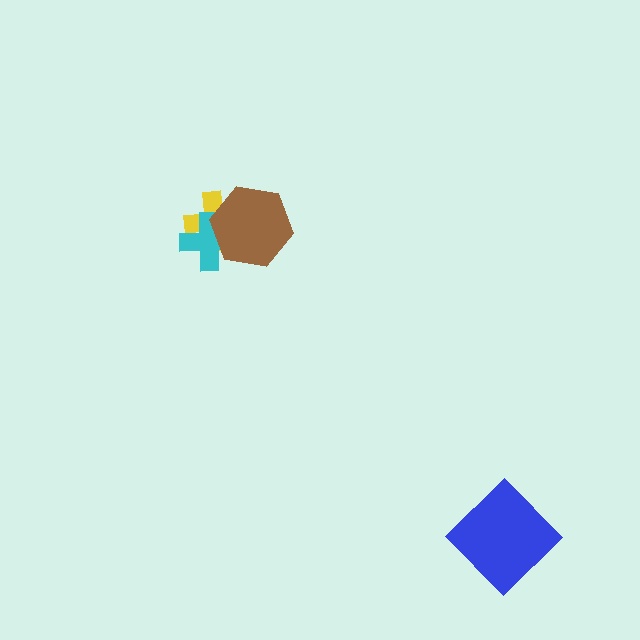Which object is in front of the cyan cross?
The brown hexagon is in front of the cyan cross.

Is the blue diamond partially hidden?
No, no other shape covers it.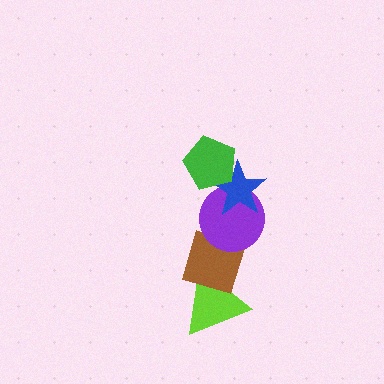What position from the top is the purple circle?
The purple circle is 3rd from the top.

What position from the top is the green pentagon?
The green pentagon is 1st from the top.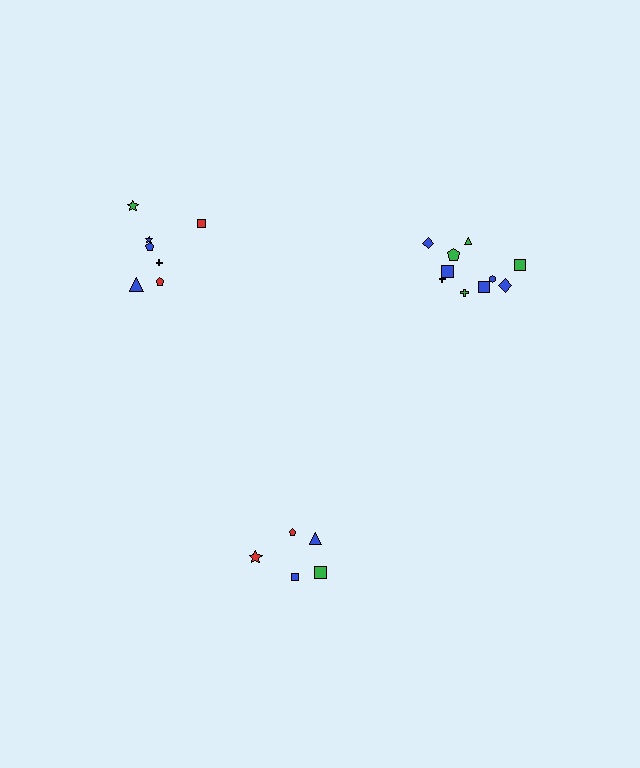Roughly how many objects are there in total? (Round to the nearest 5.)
Roughly 20 objects in total.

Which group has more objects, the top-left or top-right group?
The top-right group.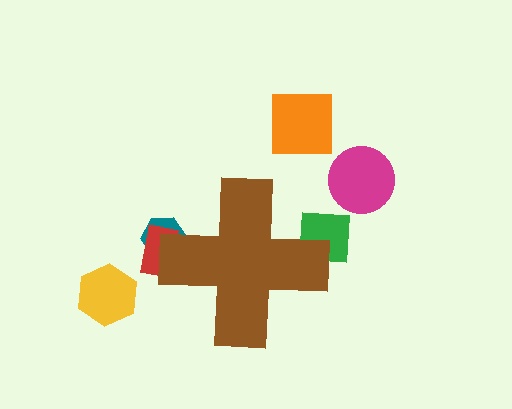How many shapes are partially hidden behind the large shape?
3 shapes are partially hidden.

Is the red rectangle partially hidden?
Yes, the red rectangle is partially hidden behind the brown cross.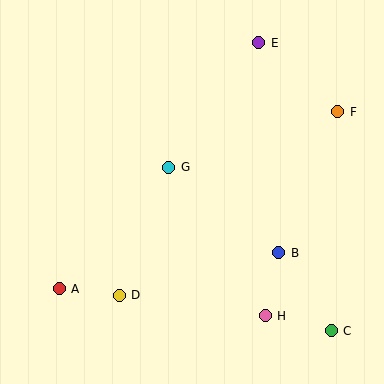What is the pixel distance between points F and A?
The distance between F and A is 330 pixels.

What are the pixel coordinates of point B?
Point B is at (279, 253).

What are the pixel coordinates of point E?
Point E is at (259, 43).